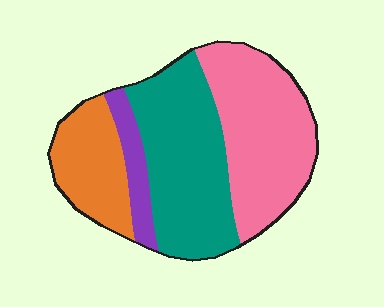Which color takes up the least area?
Purple, at roughly 10%.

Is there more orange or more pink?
Pink.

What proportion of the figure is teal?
Teal takes up about three eighths (3/8) of the figure.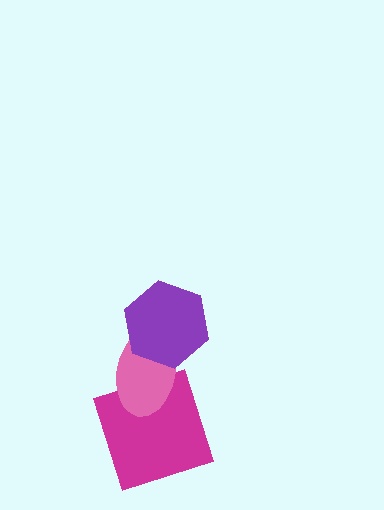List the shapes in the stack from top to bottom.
From top to bottom: the purple hexagon, the pink ellipse, the magenta square.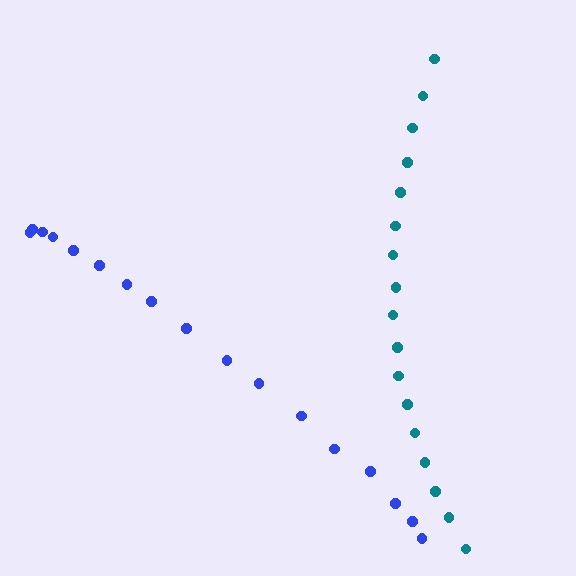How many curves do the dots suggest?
There are 2 distinct paths.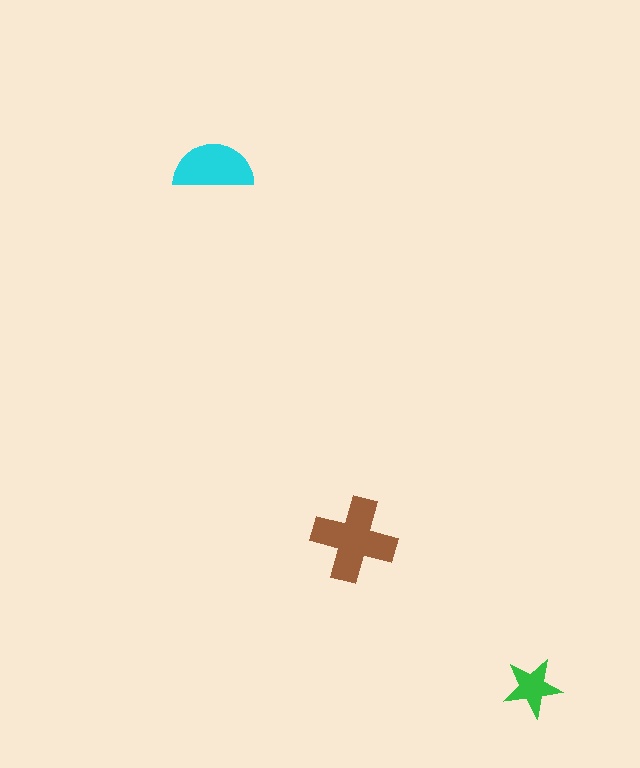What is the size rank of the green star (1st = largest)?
3rd.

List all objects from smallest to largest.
The green star, the cyan semicircle, the brown cross.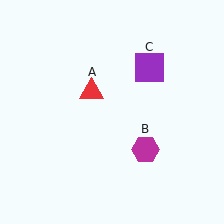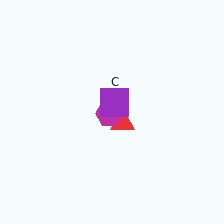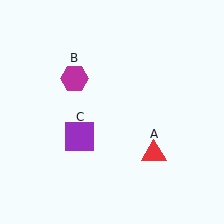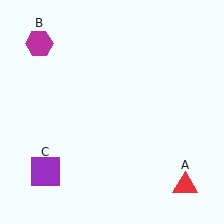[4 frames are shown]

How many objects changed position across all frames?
3 objects changed position: red triangle (object A), magenta hexagon (object B), purple square (object C).